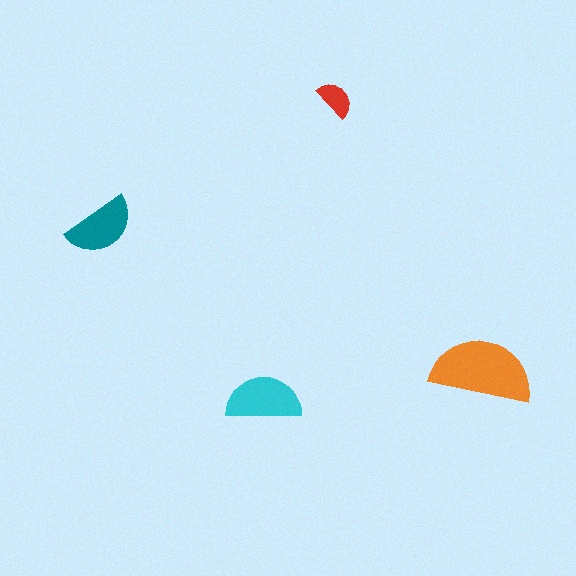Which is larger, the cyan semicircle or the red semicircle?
The cyan one.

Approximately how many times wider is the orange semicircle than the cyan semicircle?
About 1.5 times wider.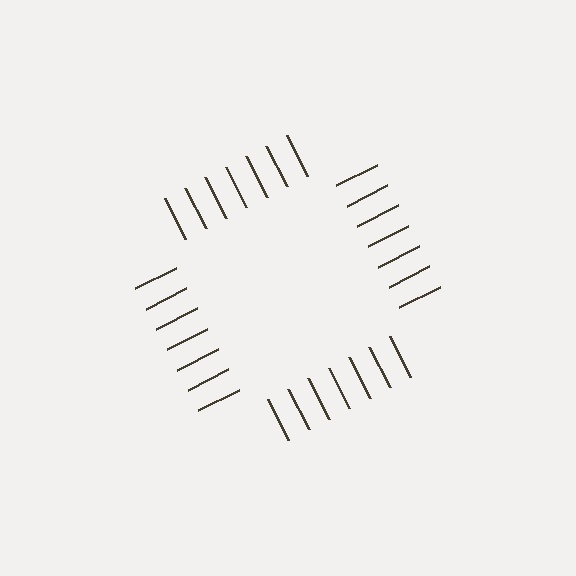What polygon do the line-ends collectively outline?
An illusory square — the line segments terminate on its edges but no continuous stroke is drawn.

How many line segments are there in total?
28 — 7 along each of the 4 edges.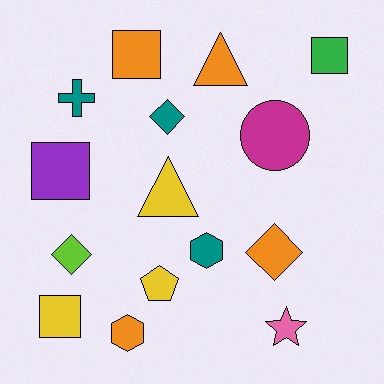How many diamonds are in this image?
There are 3 diamonds.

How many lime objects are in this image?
There is 1 lime object.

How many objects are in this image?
There are 15 objects.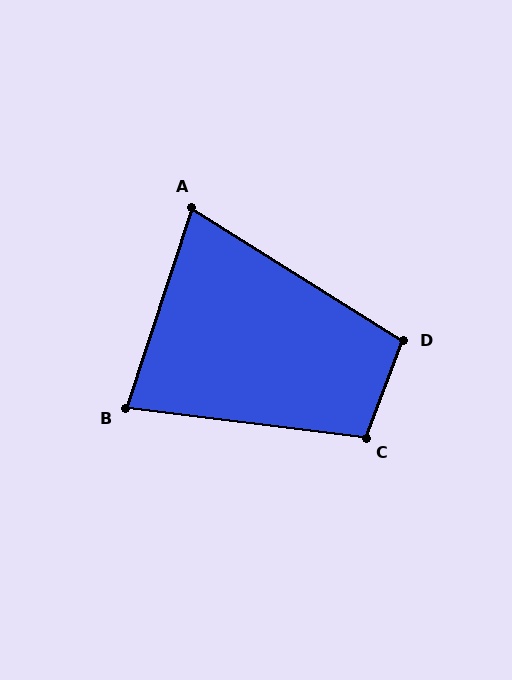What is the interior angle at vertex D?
Approximately 101 degrees (obtuse).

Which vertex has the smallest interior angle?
A, at approximately 76 degrees.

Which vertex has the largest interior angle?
C, at approximately 104 degrees.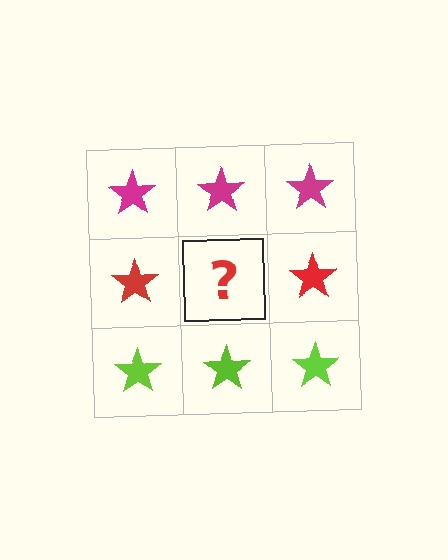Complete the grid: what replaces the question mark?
The question mark should be replaced with a red star.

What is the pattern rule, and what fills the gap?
The rule is that each row has a consistent color. The gap should be filled with a red star.